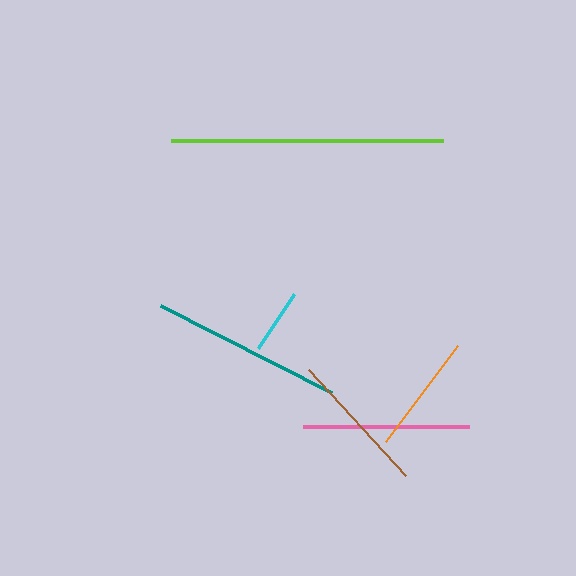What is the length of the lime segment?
The lime segment is approximately 272 pixels long.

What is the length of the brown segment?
The brown segment is approximately 143 pixels long.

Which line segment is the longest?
The lime line is the longest at approximately 272 pixels.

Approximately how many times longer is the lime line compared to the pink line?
The lime line is approximately 1.6 times the length of the pink line.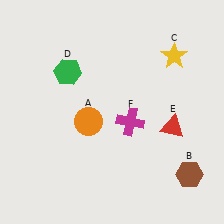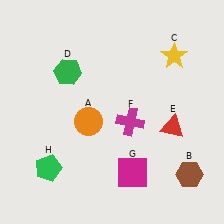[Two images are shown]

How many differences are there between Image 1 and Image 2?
There are 2 differences between the two images.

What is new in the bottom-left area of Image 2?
A green pentagon (H) was added in the bottom-left area of Image 2.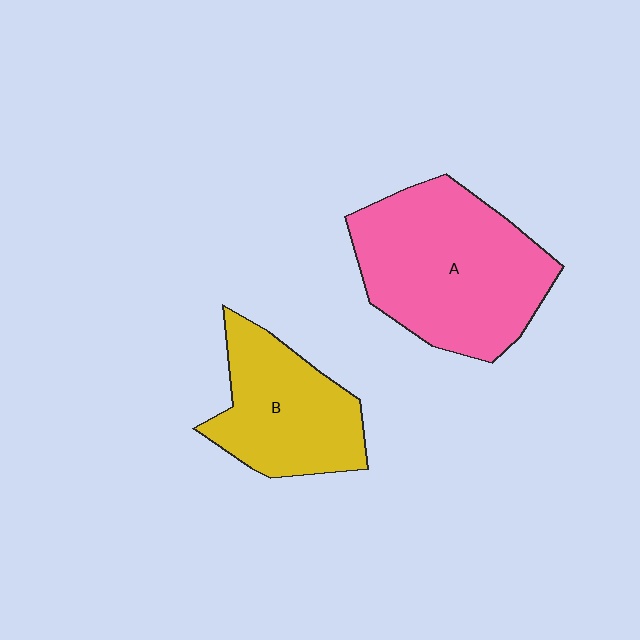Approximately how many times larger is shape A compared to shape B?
Approximately 1.5 times.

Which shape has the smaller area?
Shape B (yellow).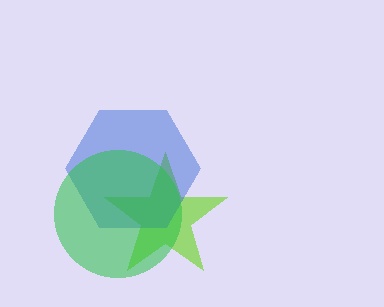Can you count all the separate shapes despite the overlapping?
Yes, there are 3 separate shapes.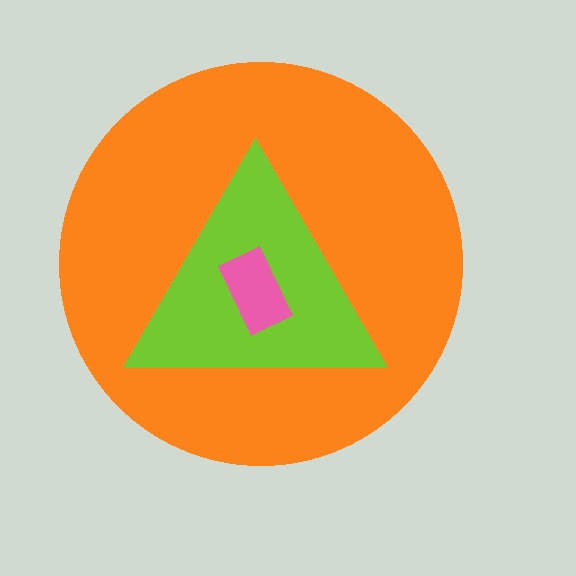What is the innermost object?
The pink rectangle.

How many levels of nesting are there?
3.